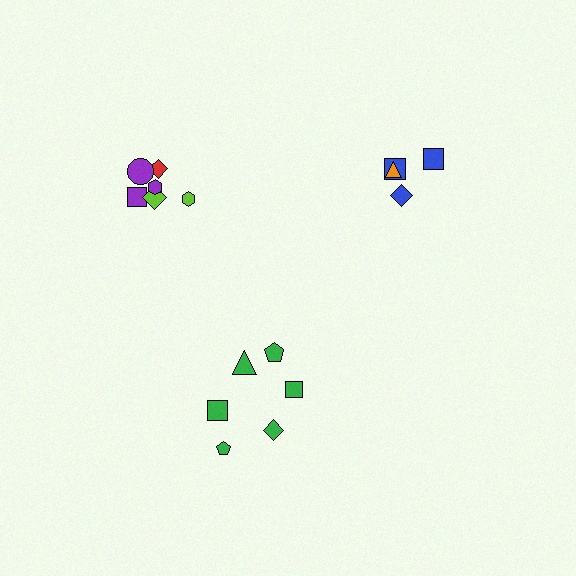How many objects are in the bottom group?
There are 6 objects.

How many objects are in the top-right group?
There are 4 objects.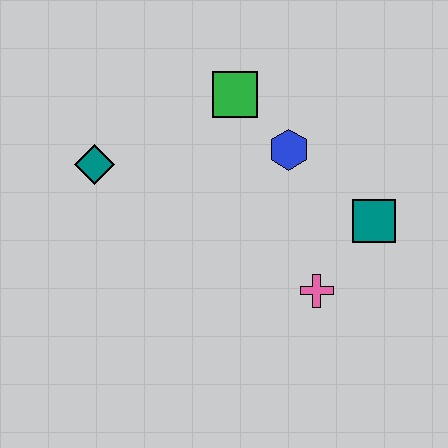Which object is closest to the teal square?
The pink cross is closest to the teal square.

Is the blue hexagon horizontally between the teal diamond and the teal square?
Yes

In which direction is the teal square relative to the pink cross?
The teal square is above the pink cross.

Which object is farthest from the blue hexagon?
The teal diamond is farthest from the blue hexagon.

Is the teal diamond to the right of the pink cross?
No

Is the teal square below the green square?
Yes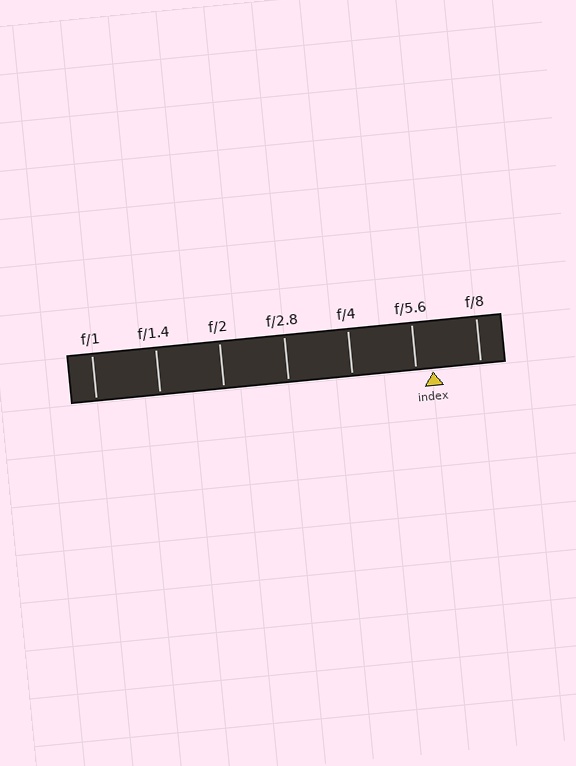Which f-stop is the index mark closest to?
The index mark is closest to f/5.6.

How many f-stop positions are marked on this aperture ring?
There are 7 f-stop positions marked.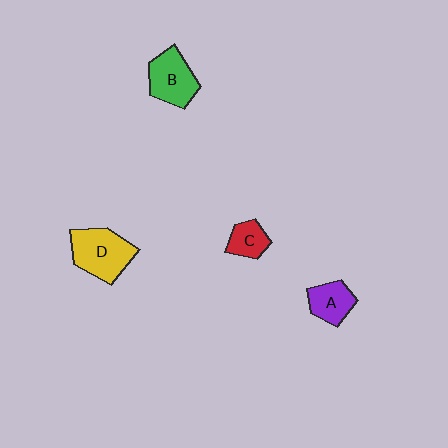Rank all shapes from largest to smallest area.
From largest to smallest: D (yellow), B (green), A (purple), C (red).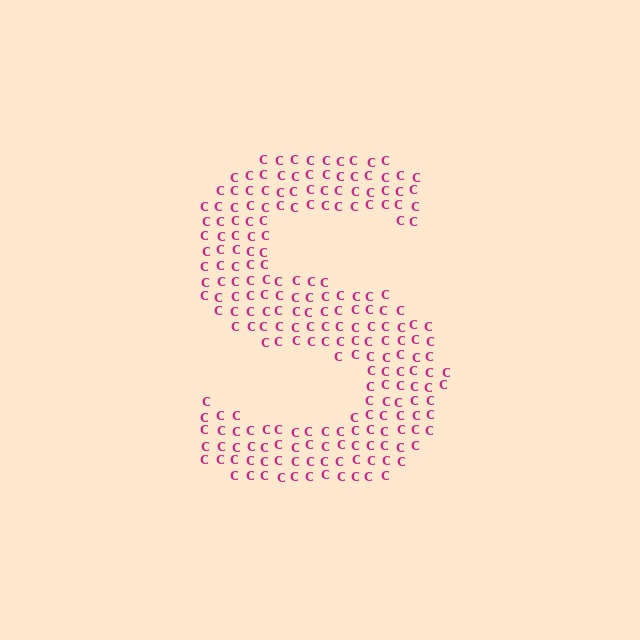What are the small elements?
The small elements are letter C's.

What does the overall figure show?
The overall figure shows the letter S.